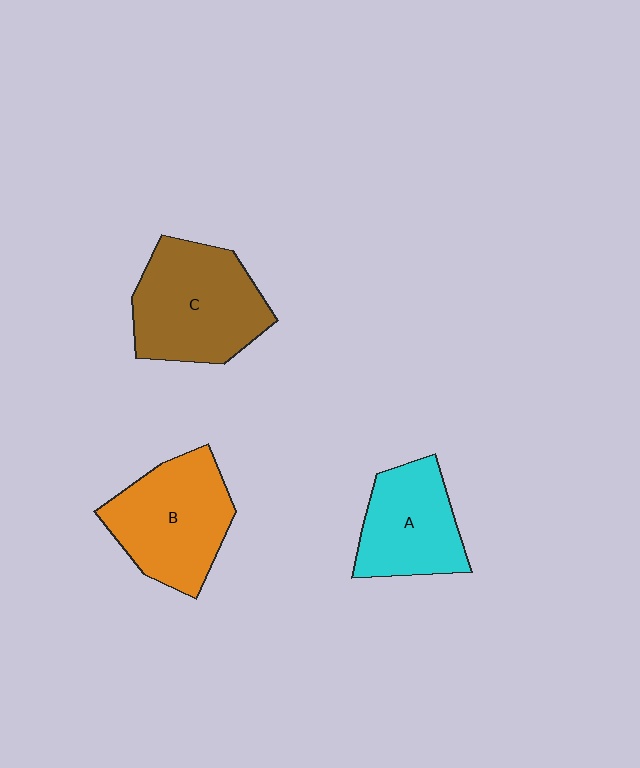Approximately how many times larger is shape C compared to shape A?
Approximately 1.3 times.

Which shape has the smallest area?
Shape A (cyan).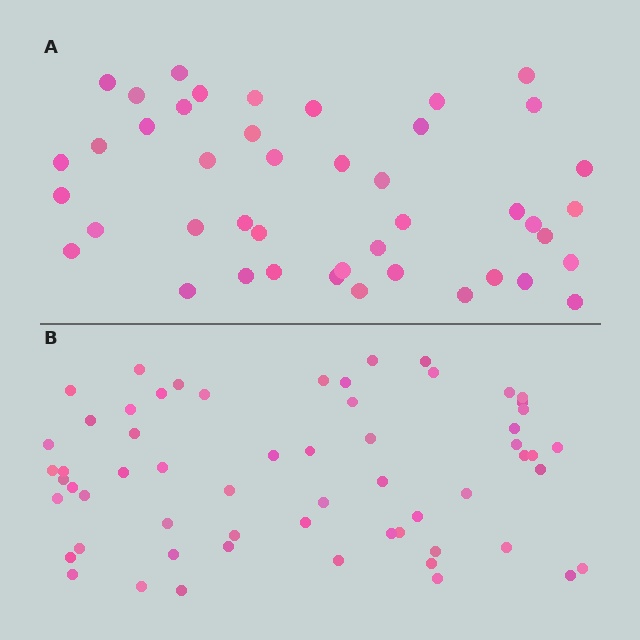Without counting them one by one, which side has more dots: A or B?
Region B (the bottom region) has more dots.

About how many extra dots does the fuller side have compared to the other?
Region B has approximately 15 more dots than region A.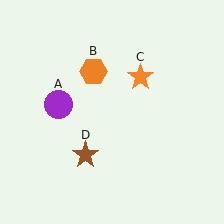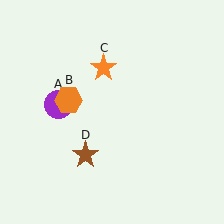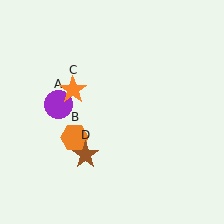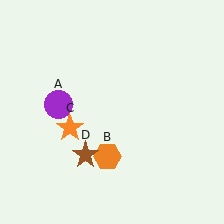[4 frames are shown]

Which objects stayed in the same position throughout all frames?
Purple circle (object A) and brown star (object D) remained stationary.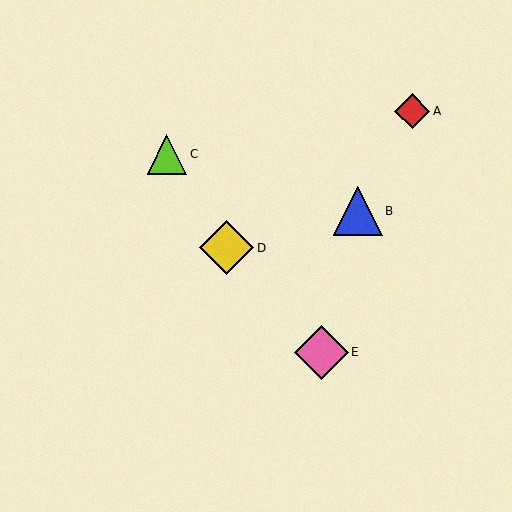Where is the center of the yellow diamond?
The center of the yellow diamond is at (227, 248).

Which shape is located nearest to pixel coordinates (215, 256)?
The yellow diamond (labeled D) at (227, 248) is nearest to that location.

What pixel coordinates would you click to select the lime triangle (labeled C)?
Click at (167, 154) to select the lime triangle C.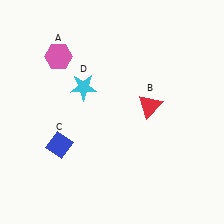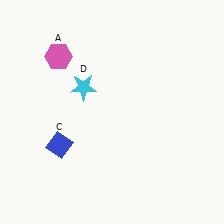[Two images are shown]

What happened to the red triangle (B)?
The red triangle (B) was removed in Image 2. It was in the top-right area of Image 1.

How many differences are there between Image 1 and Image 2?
There is 1 difference between the two images.